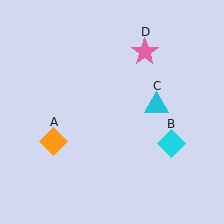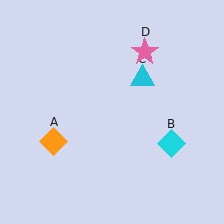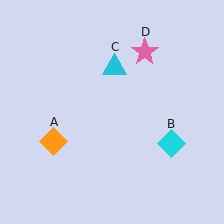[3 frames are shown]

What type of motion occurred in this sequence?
The cyan triangle (object C) rotated counterclockwise around the center of the scene.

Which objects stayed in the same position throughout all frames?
Orange diamond (object A) and cyan diamond (object B) and pink star (object D) remained stationary.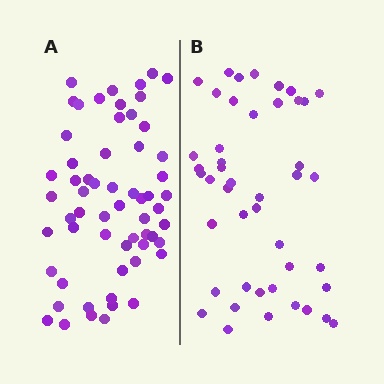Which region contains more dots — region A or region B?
Region A (the left region) has more dots.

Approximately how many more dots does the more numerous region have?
Region A has approximately 15 more dots than region B.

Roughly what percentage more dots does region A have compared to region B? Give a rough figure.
About 35% more.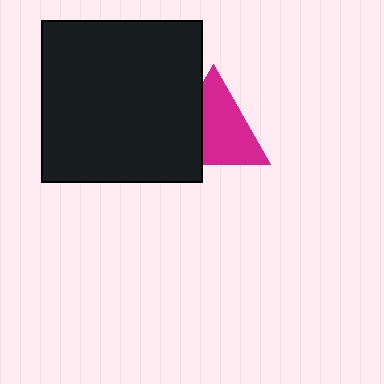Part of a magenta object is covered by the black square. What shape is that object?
It is a triangle.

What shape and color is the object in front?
The object in front is a black square.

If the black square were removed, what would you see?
You would see the complete magenta triangle.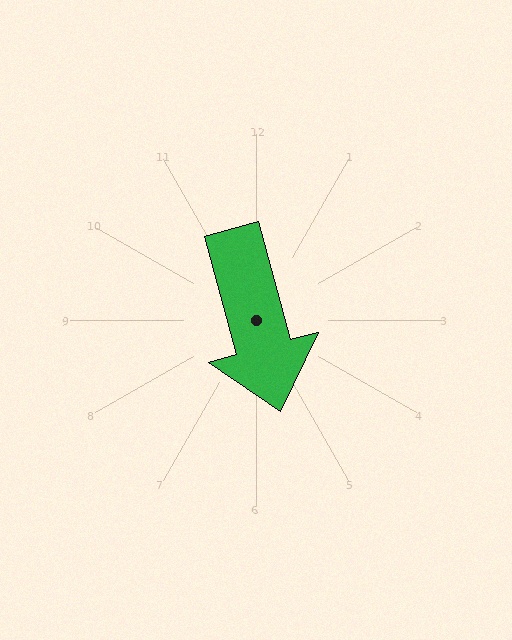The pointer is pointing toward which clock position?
Roughly 5 o'clock.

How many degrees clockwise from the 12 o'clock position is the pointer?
Approximately 165 degrees.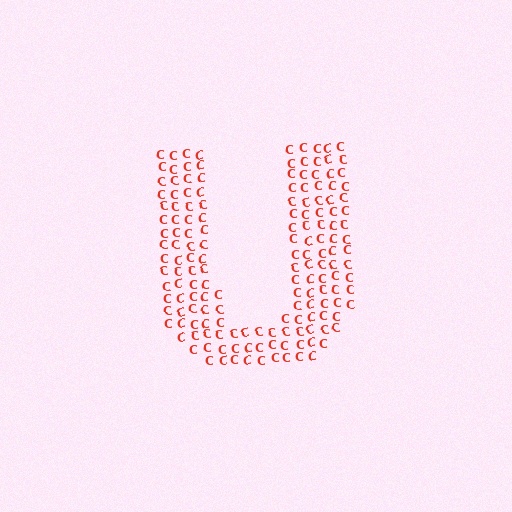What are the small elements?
The small elements are letter C's.